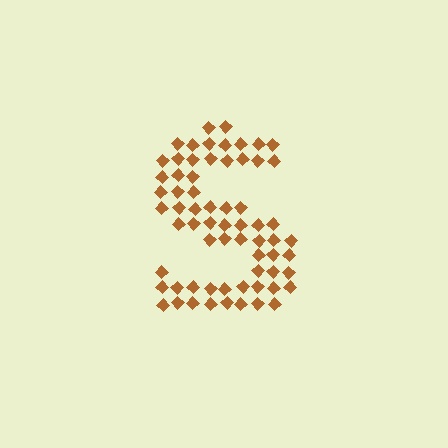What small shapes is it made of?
It is made of small diamonds.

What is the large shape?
The large shape is the letter S.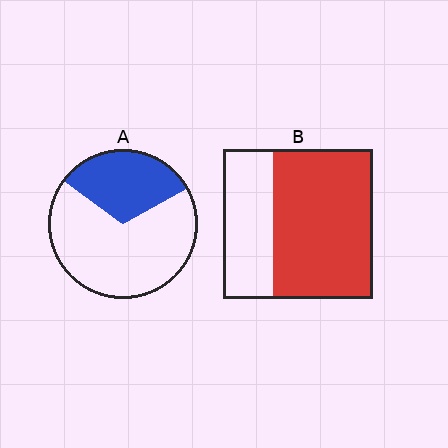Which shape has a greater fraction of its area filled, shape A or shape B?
Shape B.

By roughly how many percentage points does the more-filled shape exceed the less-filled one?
By roughly 35 percentage points (B over A).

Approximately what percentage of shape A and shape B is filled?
A is approximately 30% and B is approximately 65%.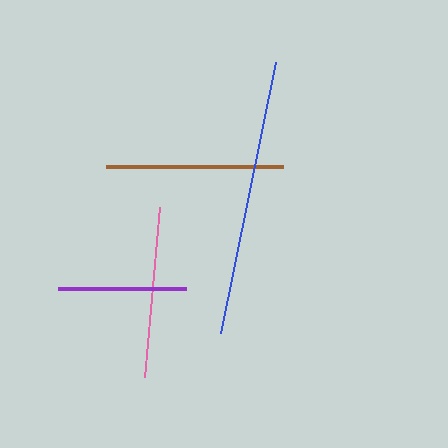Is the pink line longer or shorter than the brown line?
The brown line is longer than the pink line.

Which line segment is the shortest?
The purple line is the shortest at approximately 128 pixels.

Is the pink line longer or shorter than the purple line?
The pink line is longer than the purple line.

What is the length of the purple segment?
The purple segment is approximately 128 pixels long.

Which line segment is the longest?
The blue line is the longest at approximately 276 pixels.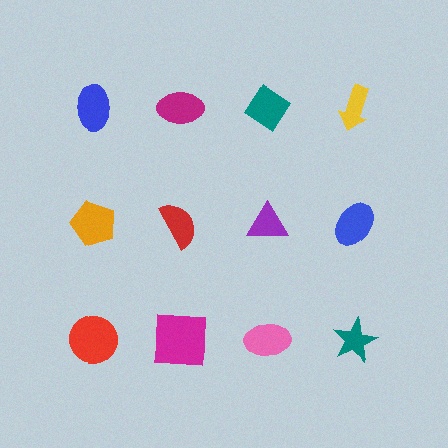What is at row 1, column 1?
A blue ellipse.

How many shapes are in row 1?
4 shapes.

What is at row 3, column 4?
A teal star.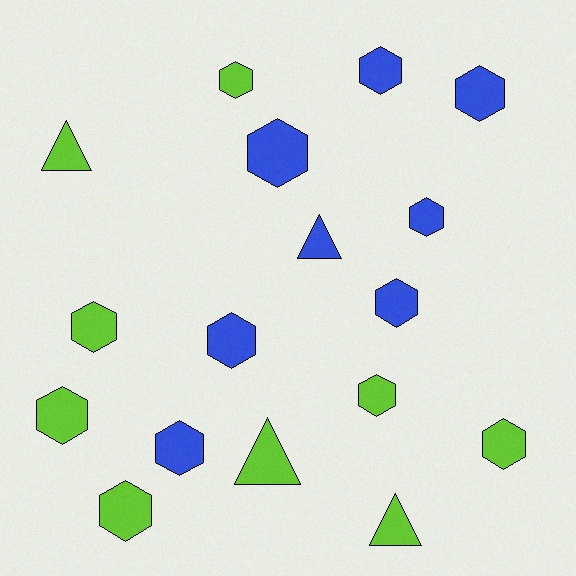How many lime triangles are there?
There are 3 lime triangles.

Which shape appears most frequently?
Hexagon, with 13 objects.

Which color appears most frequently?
Lime, with 9 objects.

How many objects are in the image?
There are 17 objects.